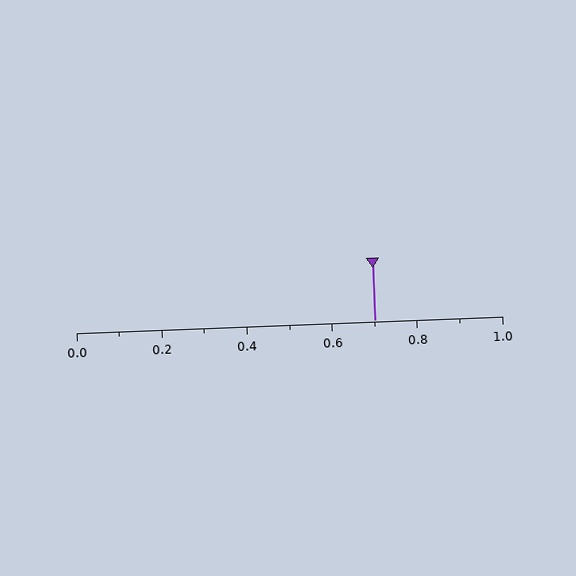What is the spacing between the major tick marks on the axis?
The major ticks are spaced 0.2 apart.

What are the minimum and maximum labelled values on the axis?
The axis runs from 0.0 to 1.0.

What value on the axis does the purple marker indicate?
The marker indicates approximately 0.7.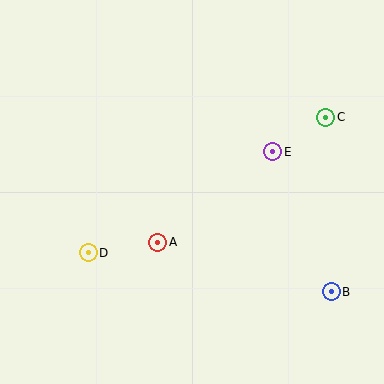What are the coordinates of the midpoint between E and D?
The midpoint between E and D is at (181, 202).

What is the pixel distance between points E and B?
The distance between E and B is 152 pixels.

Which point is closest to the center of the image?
Point A at (158, 242) is closest to the center.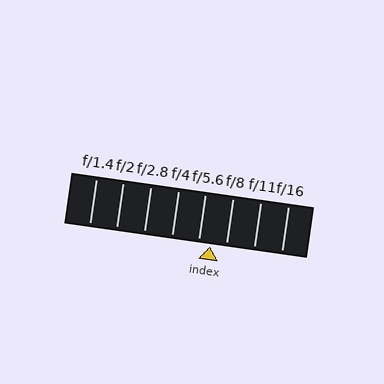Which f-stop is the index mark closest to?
The index mark is closest to f/5.6.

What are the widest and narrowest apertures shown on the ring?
The widest aperture shown is f/1.4 and the narrowest is f/16.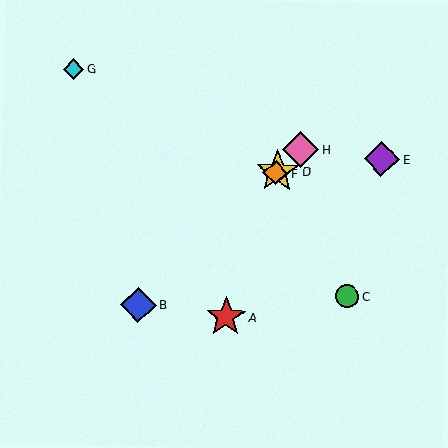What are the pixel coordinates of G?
Object G is at (74, 69).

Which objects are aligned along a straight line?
Objects B, D, F, H are aligned along a straight line.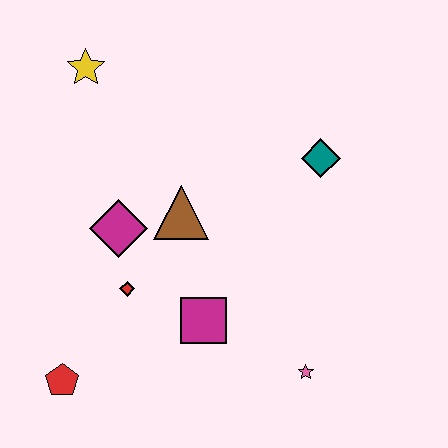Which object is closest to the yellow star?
The magenta diamond is closest to the yellow star.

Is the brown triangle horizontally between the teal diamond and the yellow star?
Yes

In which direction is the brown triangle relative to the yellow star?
The brown triangle is below the yellow star.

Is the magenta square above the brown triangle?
No